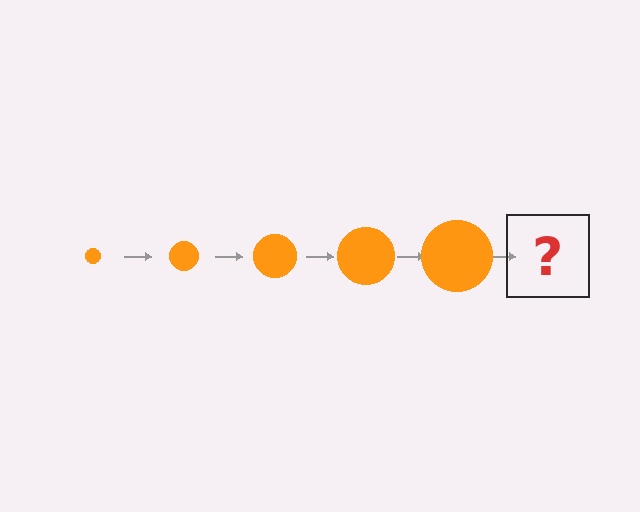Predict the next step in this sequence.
The next step is an orange circle, larger than the previous one.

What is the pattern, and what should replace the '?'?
The pattern is that the circle gets progressively larger each step. The '?' should be an orange circle, larger than the previous one.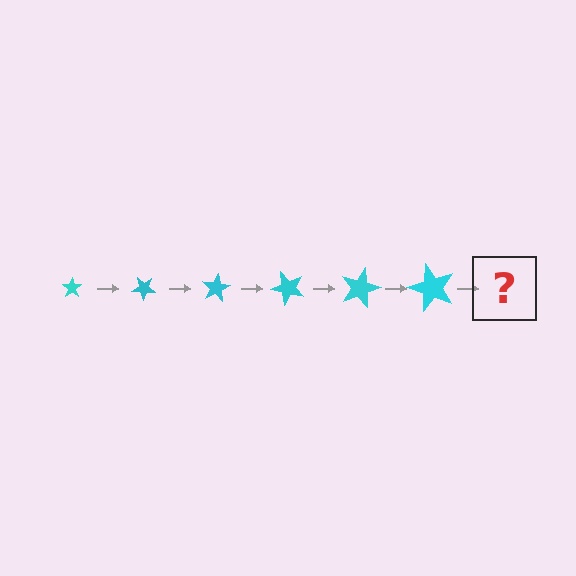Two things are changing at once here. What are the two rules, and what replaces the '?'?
The two rules are that the star grows larger each step and it rotates 40 degrees each step. The '?' should be a star, larger than the previous one and rotated 240 degrees from the start.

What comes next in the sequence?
The next element should be a star, larger than the previous one and rotated 240 degrees from the start.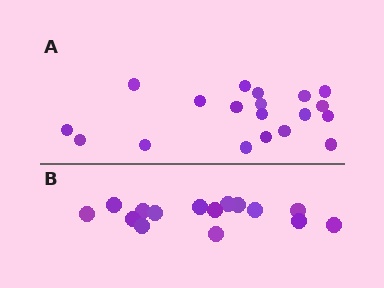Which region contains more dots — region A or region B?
Region A (the top region) has more dots.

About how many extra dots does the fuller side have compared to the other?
Region A has about 4 more dots than region B.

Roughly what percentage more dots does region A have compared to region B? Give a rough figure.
About 25% more.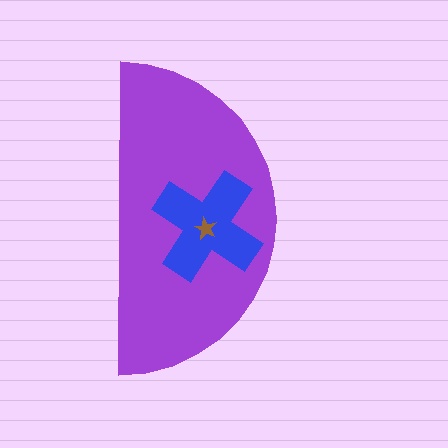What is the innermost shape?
The brown star.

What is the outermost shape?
The purple semicircle.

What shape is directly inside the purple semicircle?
The blue cross.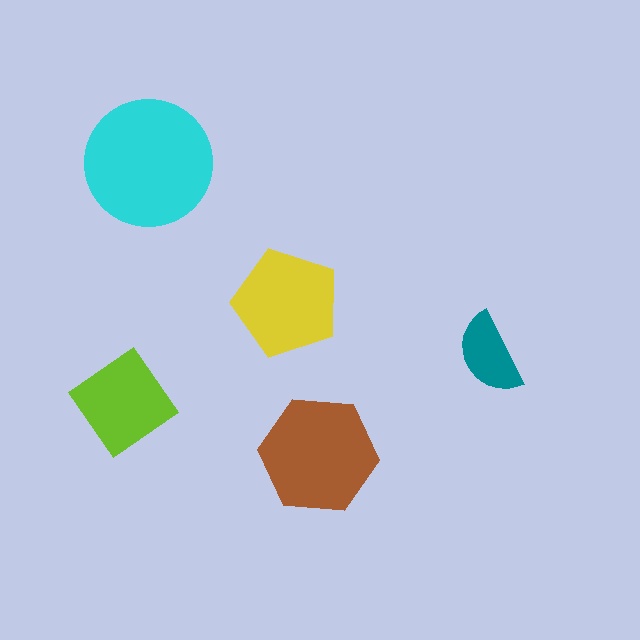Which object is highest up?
The cyan circle is topmost.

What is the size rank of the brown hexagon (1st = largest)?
2nd.